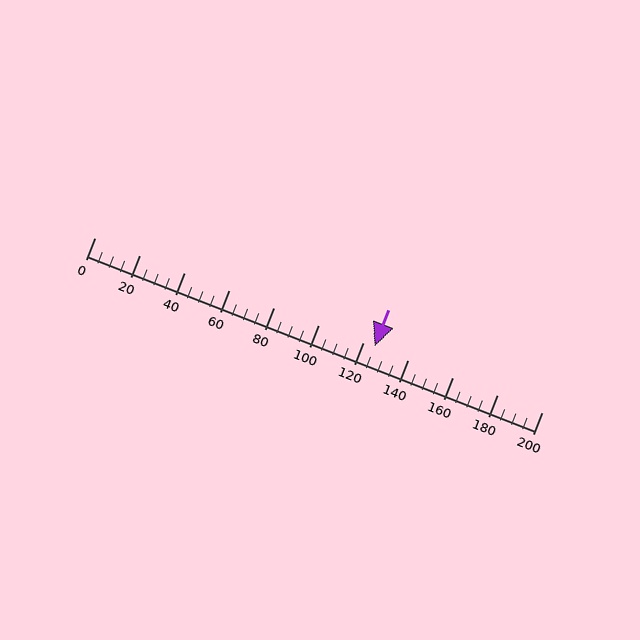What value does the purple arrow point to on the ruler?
The purple arrow points to approximately 125.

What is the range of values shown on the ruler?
The ruler shows values from 0 to 200.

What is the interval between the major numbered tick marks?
The major tick marks are spaced 20 units apart.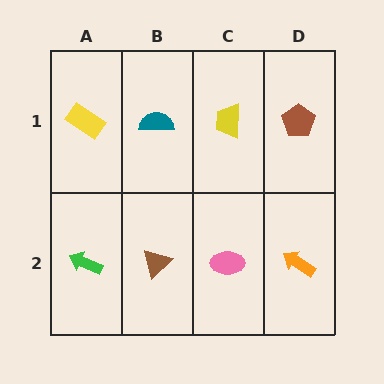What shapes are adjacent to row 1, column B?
A brown triangle (row 2, column B), a yellow rectangle (row 1, column A), a yellow trapezoid (row 1, column C).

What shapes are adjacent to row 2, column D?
A brown pentagon (row 1, column D), a pink ellipse (row 2, column C).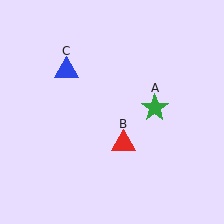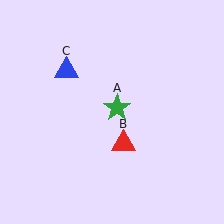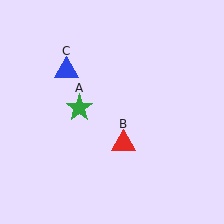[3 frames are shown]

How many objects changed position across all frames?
1 object changed position: green star (object A).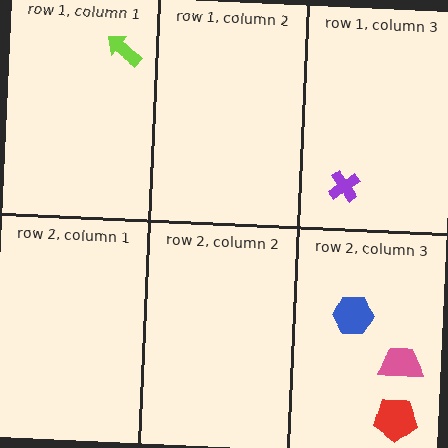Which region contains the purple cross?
The row 1, column 3 region.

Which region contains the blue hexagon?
The row 2, column 3 region.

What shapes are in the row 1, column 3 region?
The purple cross.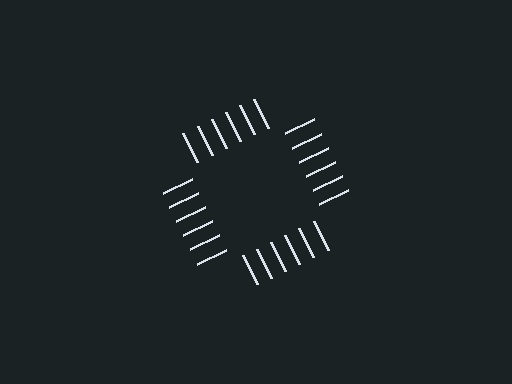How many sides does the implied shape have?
4 sides — the line-ends trace a square.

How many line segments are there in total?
24 — 6 along each of the 4 edges.